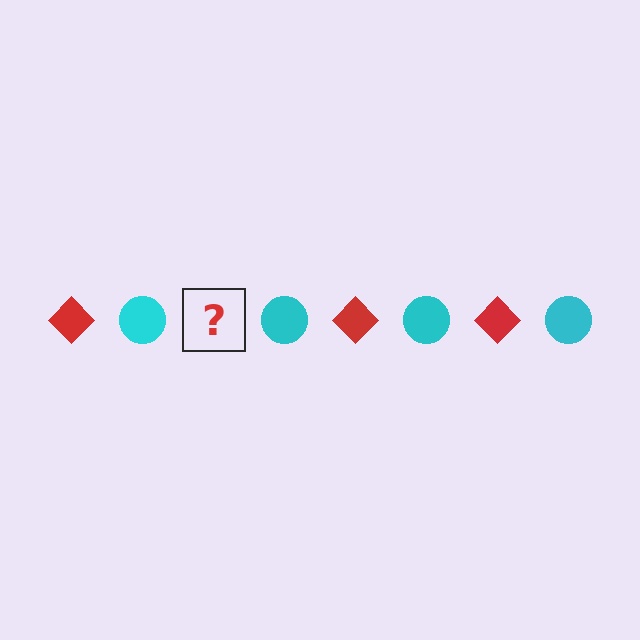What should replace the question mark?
The question mark should be replaced with a red diamond.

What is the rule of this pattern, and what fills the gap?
The rule is that the pattern alternates between red diamond and cyan circle. The gap should be filled with a red diamond.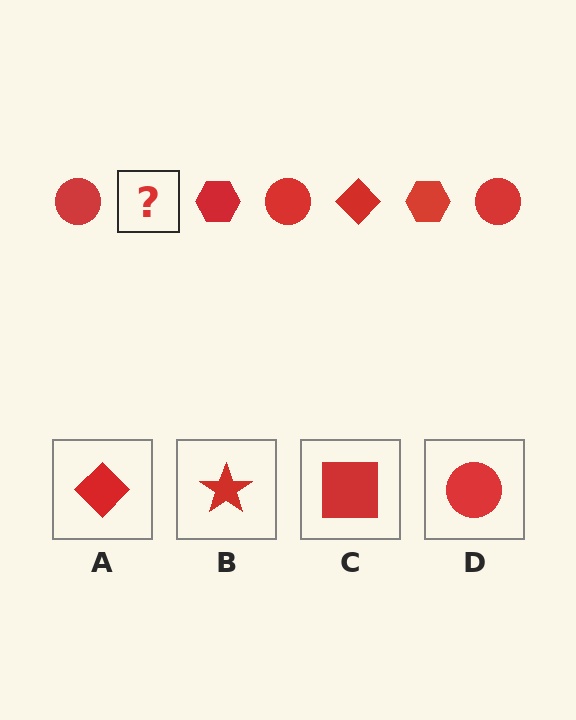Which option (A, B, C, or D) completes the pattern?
A.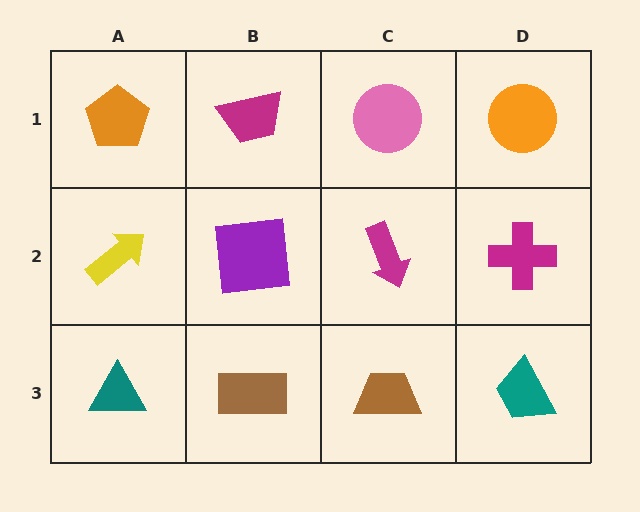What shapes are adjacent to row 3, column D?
A magenta cross (row 2, column D), a brown trapezoid (row 3, column C).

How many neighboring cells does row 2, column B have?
4.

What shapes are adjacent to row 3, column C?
A magenta arrow (row 2, column C), a brown rectangle (row 3, column B), a teal trapezoid (row 3, column D).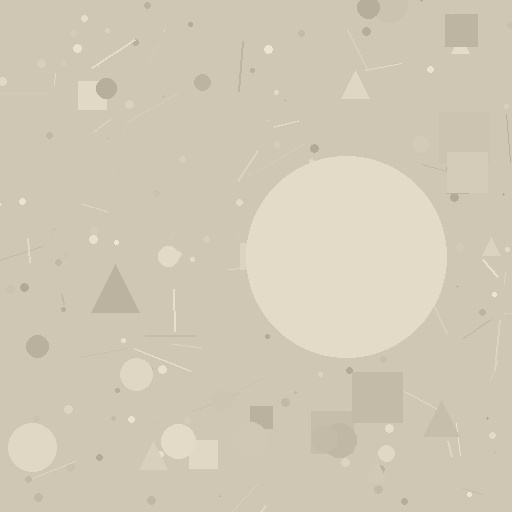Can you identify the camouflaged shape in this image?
The camouflaged shape is a circle.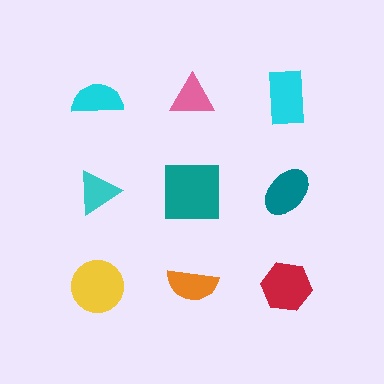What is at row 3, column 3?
A red hexagon.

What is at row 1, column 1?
A cyan semicircle.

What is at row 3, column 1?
A yellow circle.